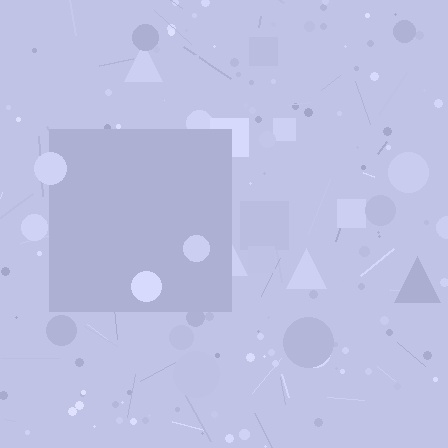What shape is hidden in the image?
A square is hidden in the image.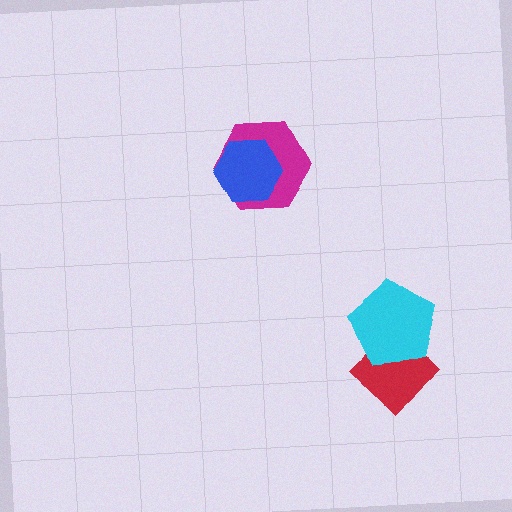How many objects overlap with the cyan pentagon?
1 object overlaps with the cyan pentagon.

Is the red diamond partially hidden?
Yes, it is partially covered by another shape.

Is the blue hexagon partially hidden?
No, no other shape covers it.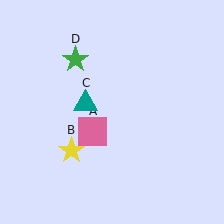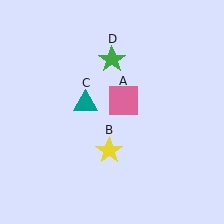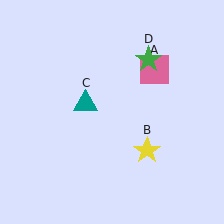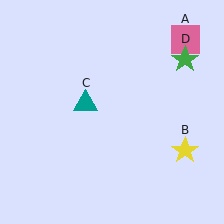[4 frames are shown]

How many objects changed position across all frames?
3 objects changed position: pink square (object A), yellow star (object B), green star (object D).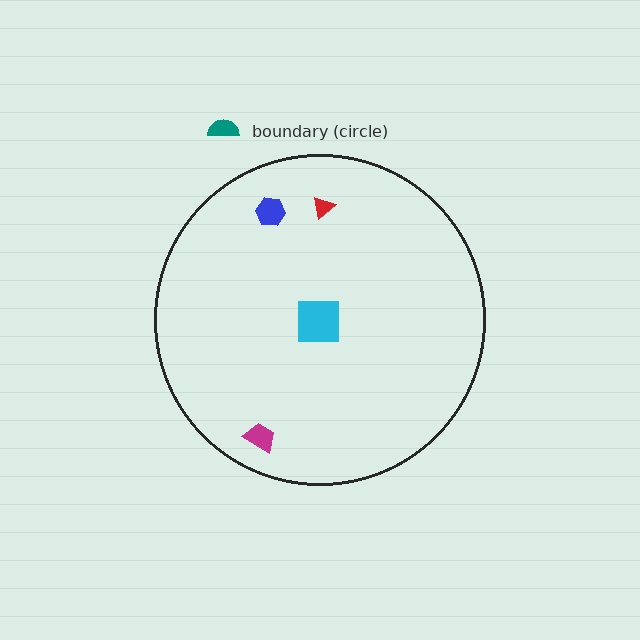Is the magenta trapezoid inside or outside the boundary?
Inside.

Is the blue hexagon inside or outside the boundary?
Inside.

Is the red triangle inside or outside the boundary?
Inside.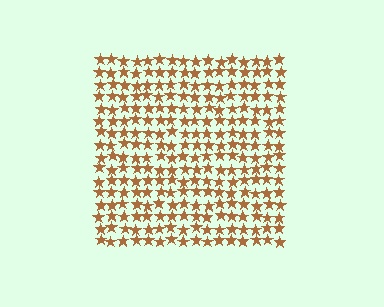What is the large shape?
The large shape is a square.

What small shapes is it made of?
It is made of small stars.